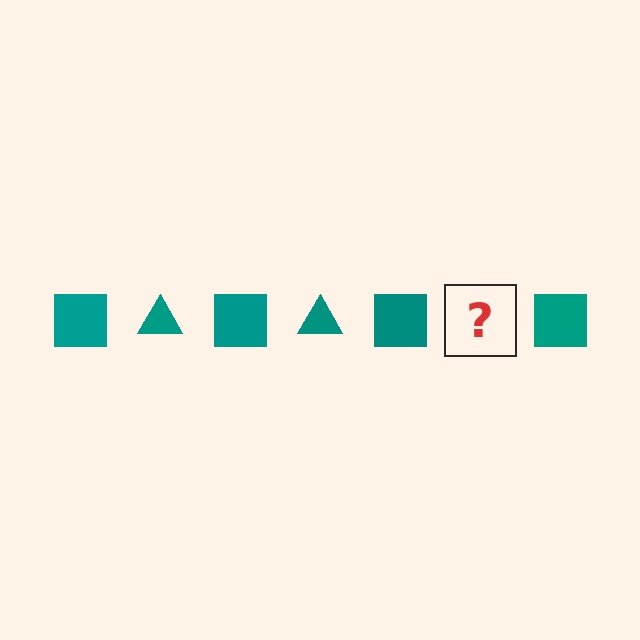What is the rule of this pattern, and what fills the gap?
The rule is that the pattern cycles through square, triangle shapes in teal. The gap should be filled with a teal triangle.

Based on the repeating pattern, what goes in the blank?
The blank should be a teal triangle.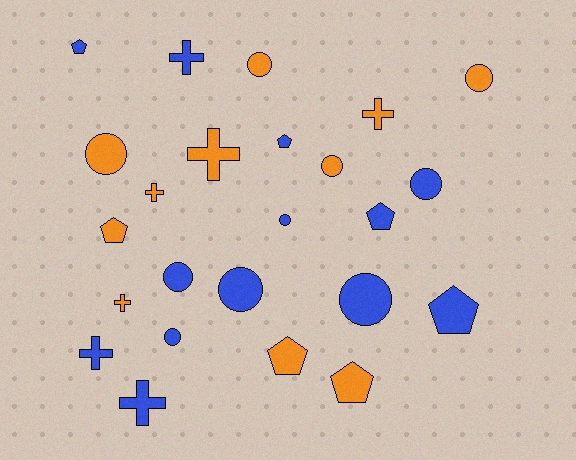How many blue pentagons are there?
There are 4 blue pentagons.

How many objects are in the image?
There are 24 objects.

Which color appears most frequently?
Blue, with 13 objects.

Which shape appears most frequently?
Circle, with 10 objects.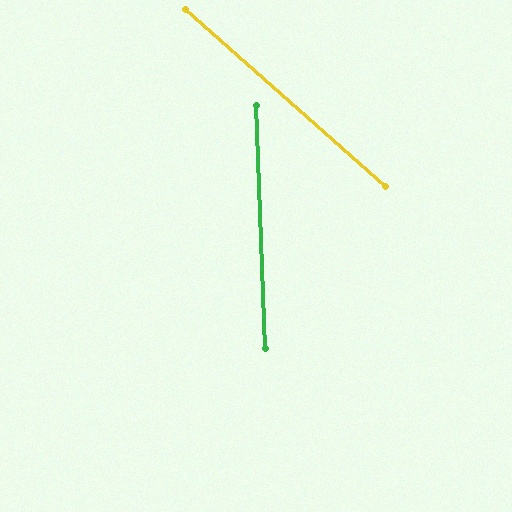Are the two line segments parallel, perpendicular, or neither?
Neither parallel nor perpendicular — they differ by about 46°.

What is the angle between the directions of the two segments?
Approximately 46 degrees.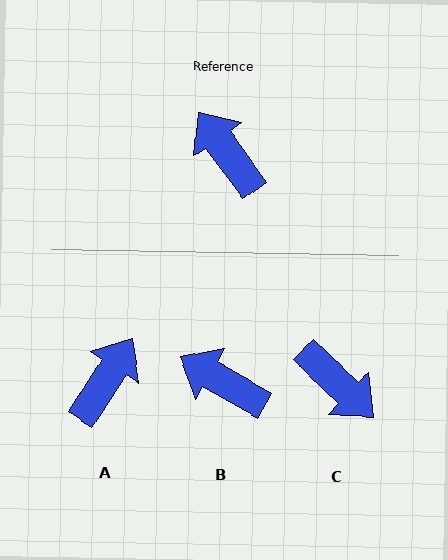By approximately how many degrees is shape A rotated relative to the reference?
Approximately 68 degrees clockwise.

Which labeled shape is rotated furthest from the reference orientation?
C, about 169 degrees away.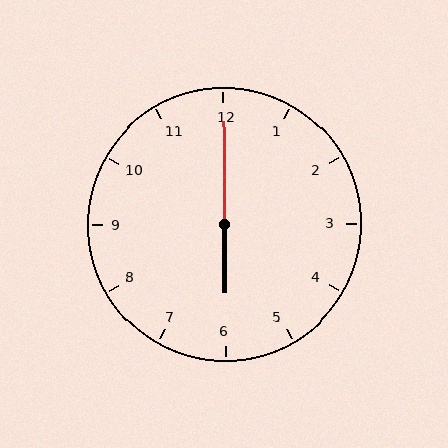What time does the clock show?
6:00.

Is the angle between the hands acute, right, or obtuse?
It is obtuse.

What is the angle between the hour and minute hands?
Approximately 180 degrees.